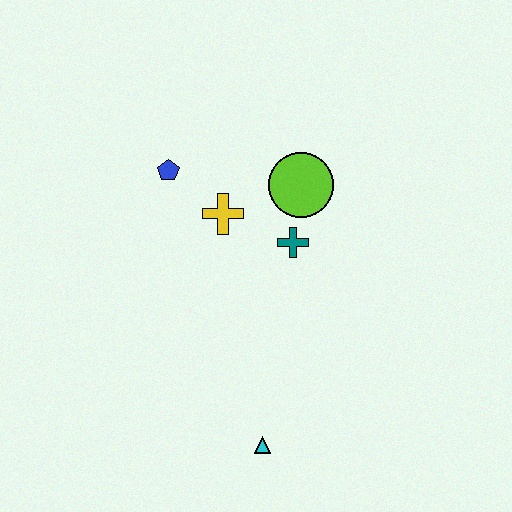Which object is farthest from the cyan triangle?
The blue pentagon is farthest from the cyan triangle.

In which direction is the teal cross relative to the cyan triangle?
The teal cross is above the cyan triangle.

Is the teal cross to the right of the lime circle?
No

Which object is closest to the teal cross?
The lime circle is closest to the teal cross.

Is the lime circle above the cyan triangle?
Yes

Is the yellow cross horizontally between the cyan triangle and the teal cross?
No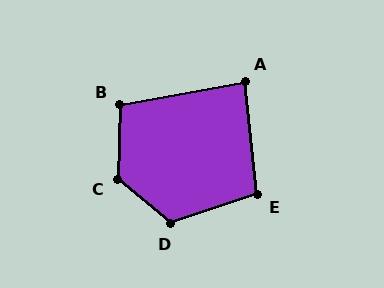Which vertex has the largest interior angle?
C, at approximately 128 degrees.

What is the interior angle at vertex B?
Approximately 102 degrees (obtuse).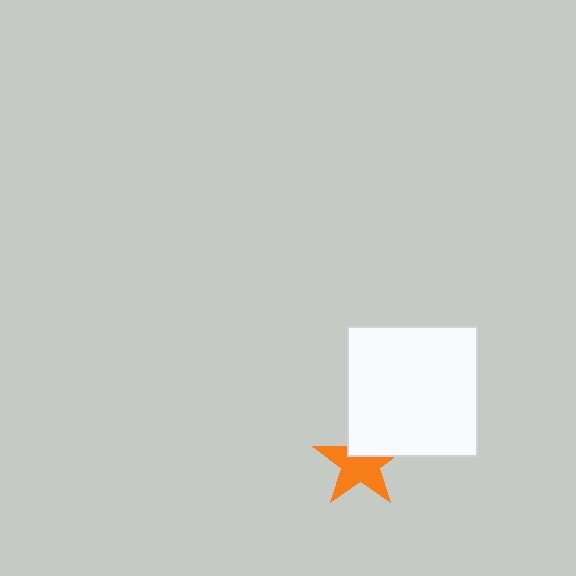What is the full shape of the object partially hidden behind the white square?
The partially hidden object is an orange star.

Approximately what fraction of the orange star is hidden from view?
Roughly 35% of the orange star is hidden behind the white square.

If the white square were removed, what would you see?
You would see the complete orange star.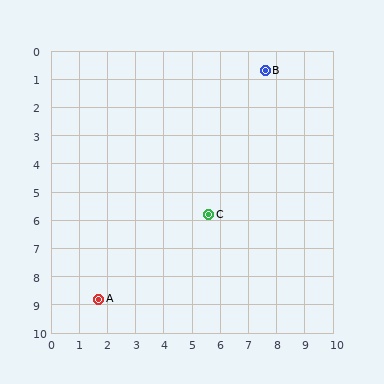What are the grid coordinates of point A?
Point A is at approximately (1.7, 8.8).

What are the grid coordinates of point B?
Point B is at approximately (7.6, 0.7).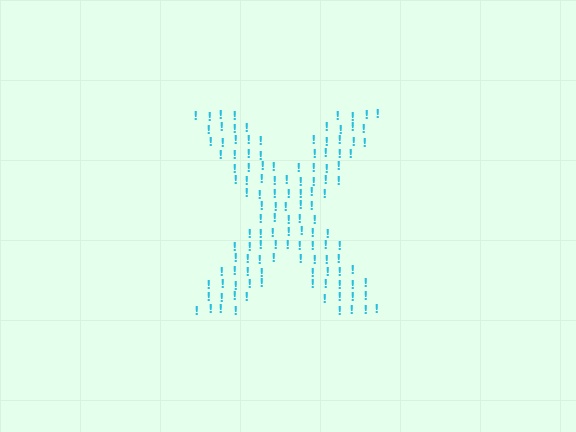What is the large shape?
The large shape is the letter X.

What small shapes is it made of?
It is made of small exclamation marks.